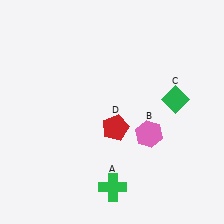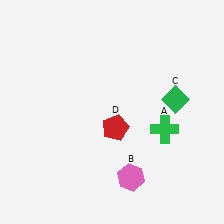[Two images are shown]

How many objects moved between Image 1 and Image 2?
2 objects moved between the two images.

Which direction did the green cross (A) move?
The green cross (A) moved up.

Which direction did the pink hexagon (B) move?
The pink hexagon (B) moved down.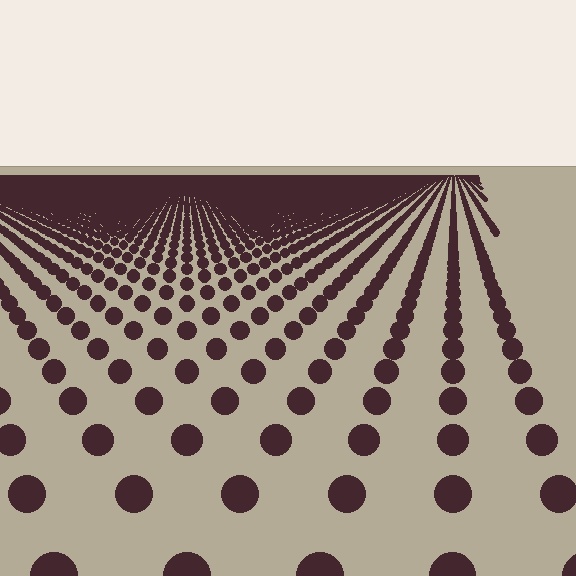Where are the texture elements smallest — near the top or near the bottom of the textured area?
Near the top.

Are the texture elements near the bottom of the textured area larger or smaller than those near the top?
Larger. Near the bottom, elements are closer to the viewer and appear at a bigger on-screen size.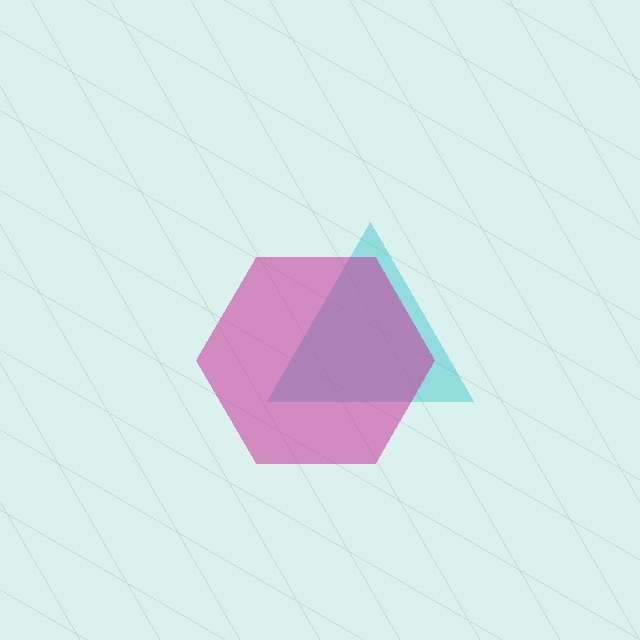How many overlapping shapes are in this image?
There are 2 overlapping shapes in the image.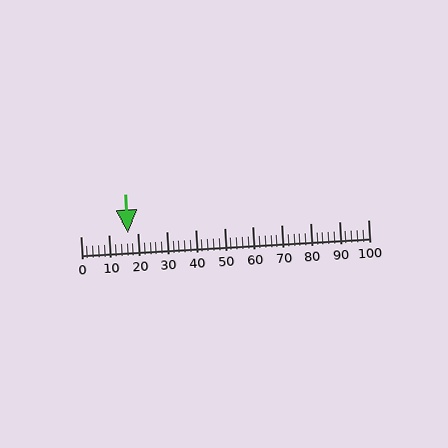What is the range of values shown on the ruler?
The ruler shows values from 0 to 100.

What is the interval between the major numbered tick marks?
The major tick marks are spaced 10 units apart.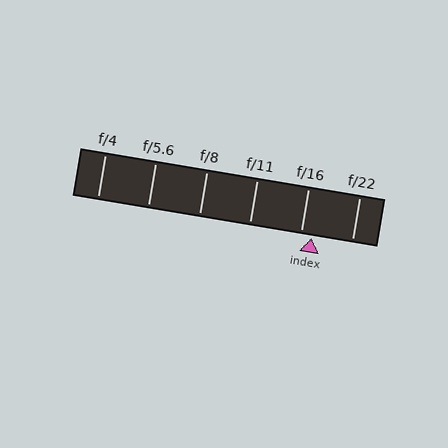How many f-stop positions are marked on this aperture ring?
There are 6 f-stop positions marked.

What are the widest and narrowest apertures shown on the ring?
The widest aperture shown is f/4 and the narrowest is f/22.